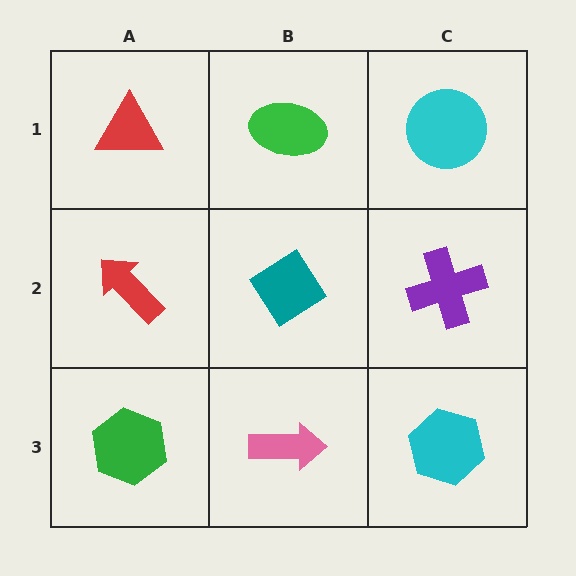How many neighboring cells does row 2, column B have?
4.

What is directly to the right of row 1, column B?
A cyan circle.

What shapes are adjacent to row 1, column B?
A teal diamond (row 2, column B), a red triangle (row 1, column A), a cyan circle (row 1, column C).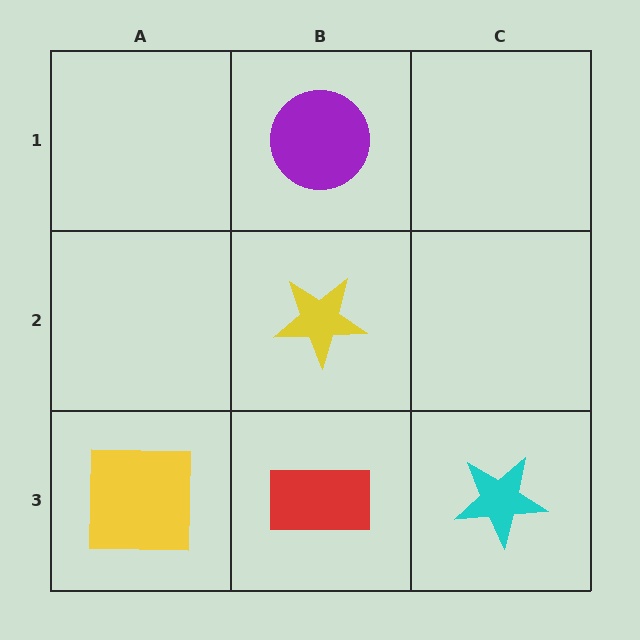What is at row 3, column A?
A yellow square.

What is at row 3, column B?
A red rectangle.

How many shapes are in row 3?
3 shapes.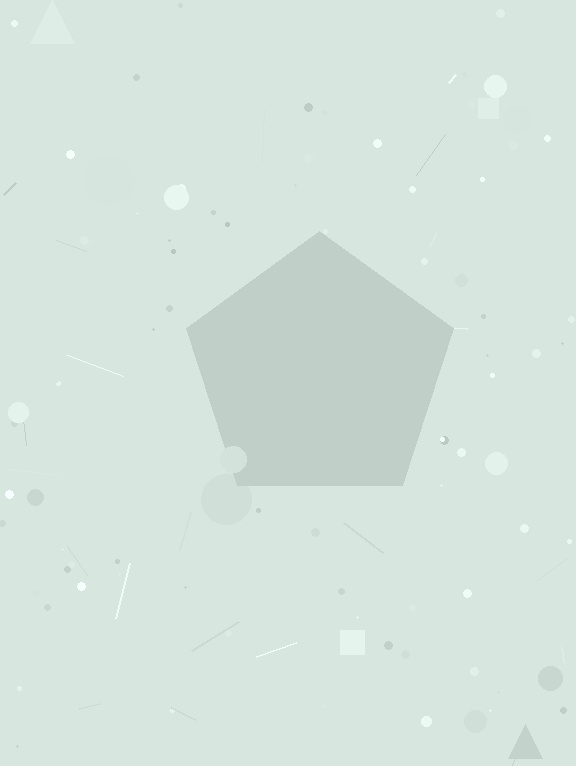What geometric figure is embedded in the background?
A pentagon is embedded in the background.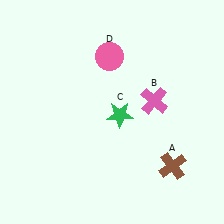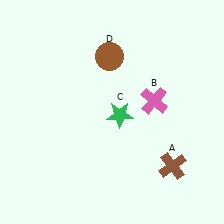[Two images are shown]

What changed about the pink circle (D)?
In Image 1, D is pink. In Image 2, it changed to brown.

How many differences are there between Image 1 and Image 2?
There is 1 difference between the two images.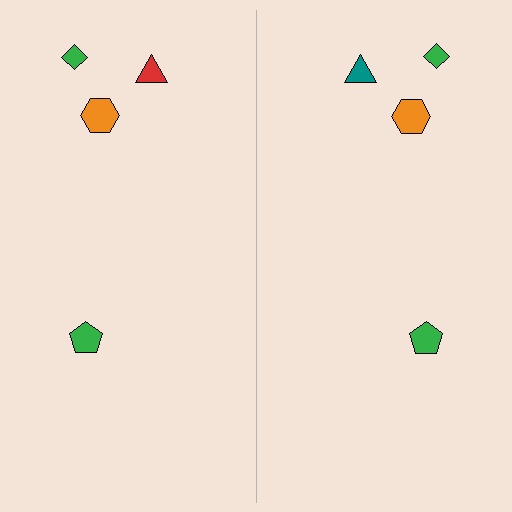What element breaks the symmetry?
The teal triangle on the right side breaks the symmetry — its mirror counterpart is red.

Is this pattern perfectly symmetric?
No, the pattern is not perfectly symmetric. The teal triangle on the right side breaks the symmetry — its mirror counterpart is red.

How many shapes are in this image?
There are 8 shapes in this image.